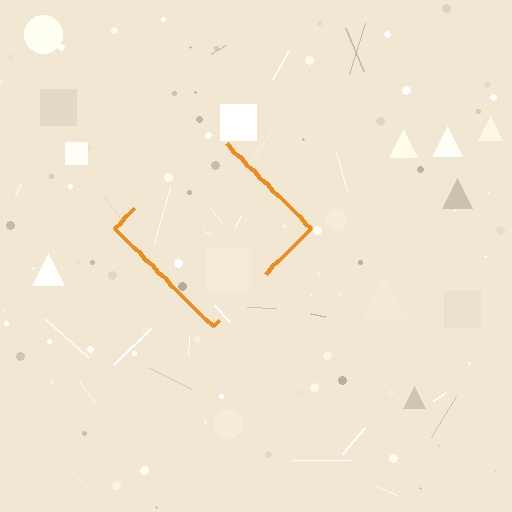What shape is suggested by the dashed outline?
The dashed outline suggests a diamond.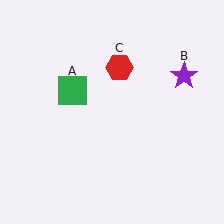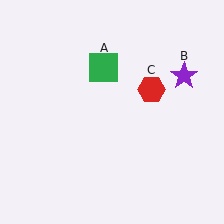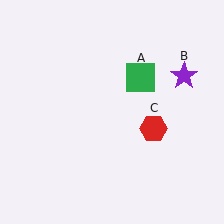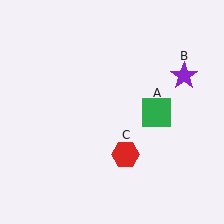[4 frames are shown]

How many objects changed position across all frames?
2 objects changed position: green square (object A), red hexagon (object C).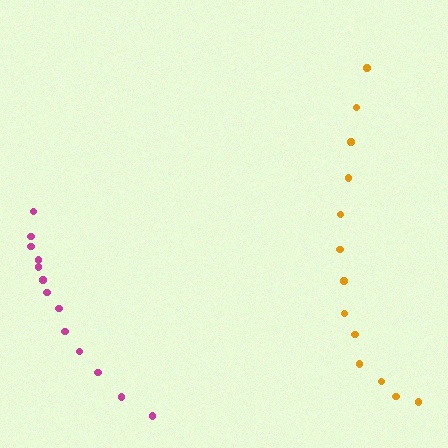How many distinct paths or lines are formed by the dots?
There are 2 distinct paths.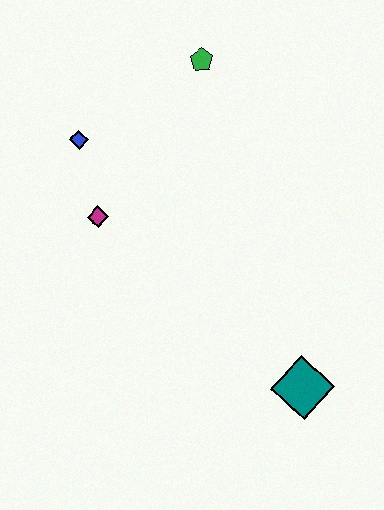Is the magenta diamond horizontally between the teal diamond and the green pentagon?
No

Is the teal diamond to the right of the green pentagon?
Yes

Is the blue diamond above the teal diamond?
Yes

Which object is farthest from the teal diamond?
The green pentagon is farthest from the teal diamond.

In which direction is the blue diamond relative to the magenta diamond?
The blue diamond is above the magenta diamond.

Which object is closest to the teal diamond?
The magenta diamond is closest to the teal diamond.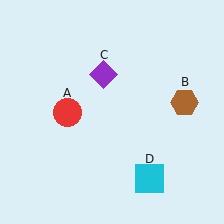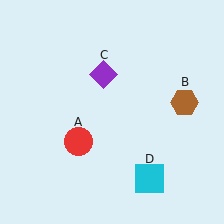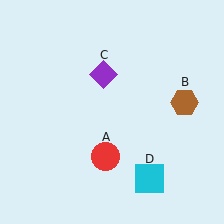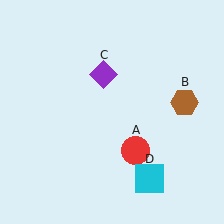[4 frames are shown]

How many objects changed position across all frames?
1 object changed position: red circle (object A).